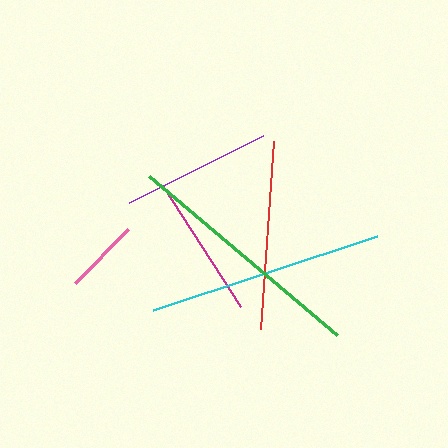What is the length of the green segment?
The green segment is approximately 247 pixels long.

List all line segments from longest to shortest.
From longest to shortest: green, cyan, red, purple, magenta, pink.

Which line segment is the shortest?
The pink line is the shortest at approximately 76 pixels.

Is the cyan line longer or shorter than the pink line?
The cyan line is longer than the pink line.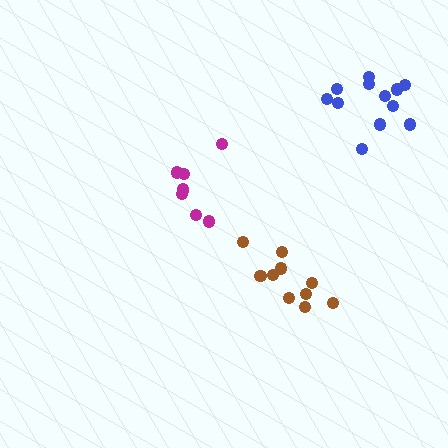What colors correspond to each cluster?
The clusters are colored: magenta, blue, brown.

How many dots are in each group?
Group 1: 8 dots, Group 2: 12 dots, Group 3: 10 dots (30 total).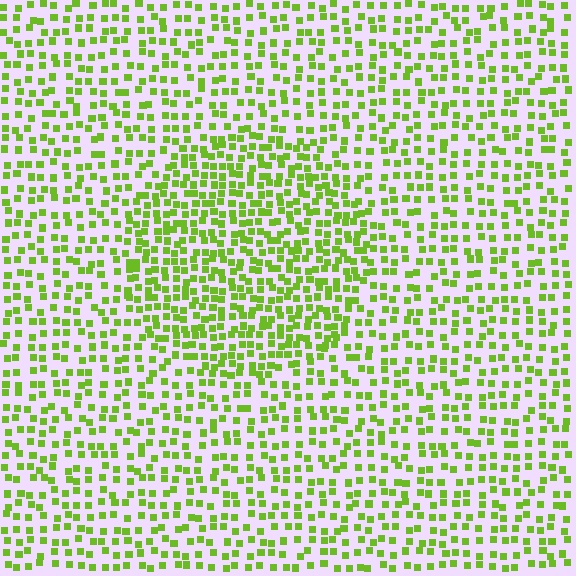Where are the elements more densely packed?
The elements are more densely packed inside the circle boundary.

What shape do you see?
I see a circle.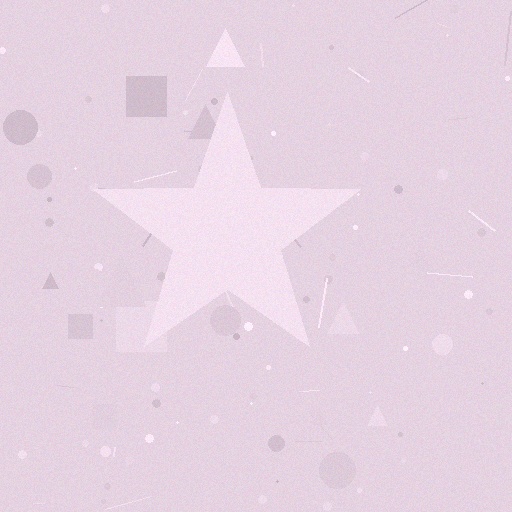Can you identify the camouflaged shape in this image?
The camouflaged shape is a star.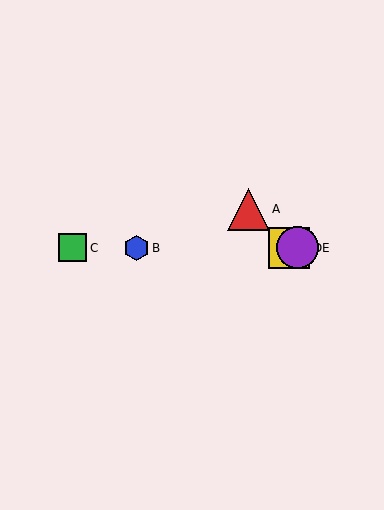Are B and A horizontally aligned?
No, B is at y≈248 and A is at y≈209.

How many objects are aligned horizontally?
4 objects (B, C, D, E) are aligned horizontally.